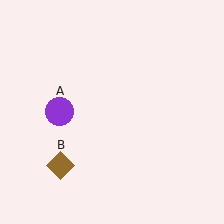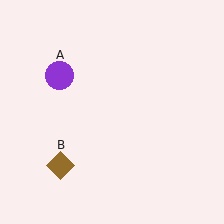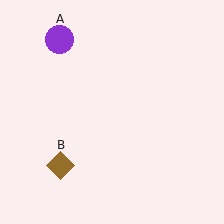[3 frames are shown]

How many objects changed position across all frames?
1 object changed position: purple circle (object A).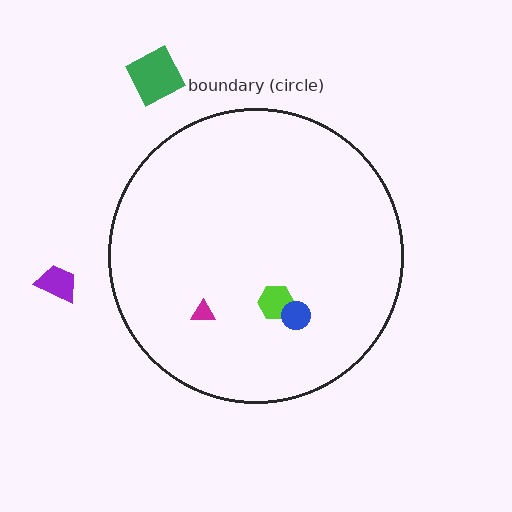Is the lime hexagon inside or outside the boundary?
Inside.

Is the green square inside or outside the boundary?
Outside.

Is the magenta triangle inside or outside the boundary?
Inside.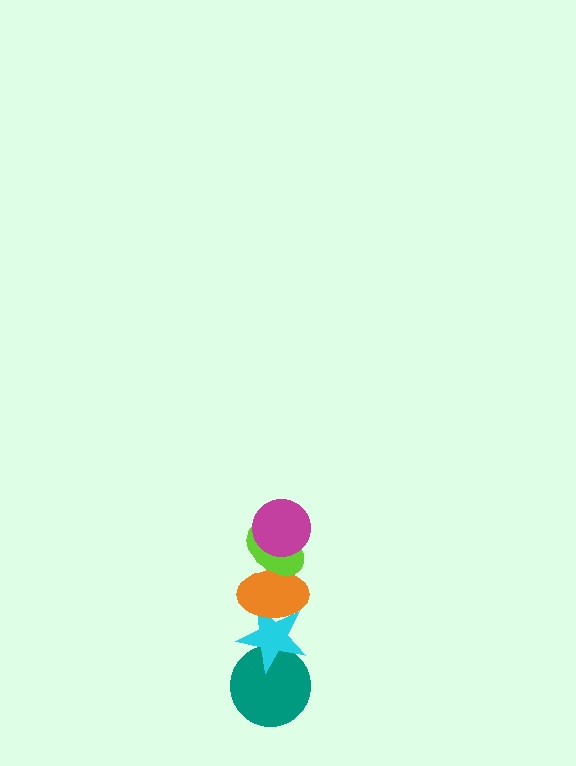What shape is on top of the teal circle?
The cyan star is on top of the teal circle.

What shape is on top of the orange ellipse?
The lime ellipse is on top of the orange ellipse.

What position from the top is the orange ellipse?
The orange ellipse is 3rd from the top.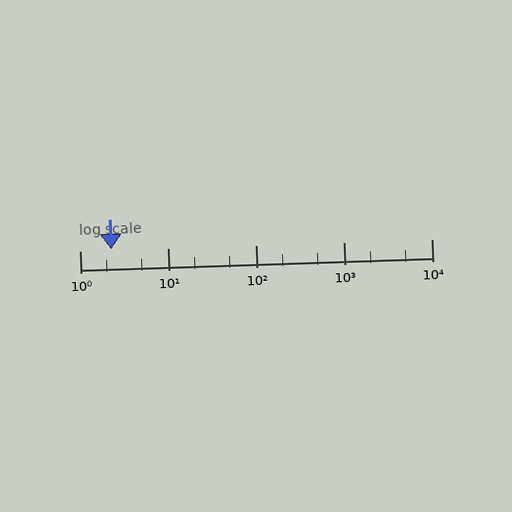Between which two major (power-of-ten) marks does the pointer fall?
The pointer is between 1 and 10.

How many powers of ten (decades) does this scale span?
The scale spans 4 decades, from 1 to 10000.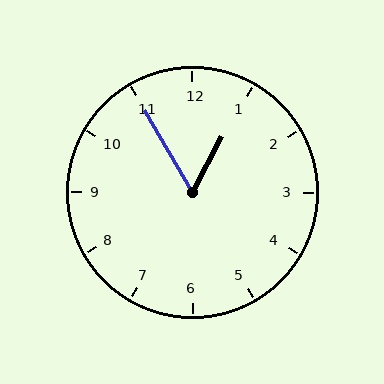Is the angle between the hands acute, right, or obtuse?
It is acute.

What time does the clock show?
12:55.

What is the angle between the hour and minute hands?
Approximately 58 degrees.